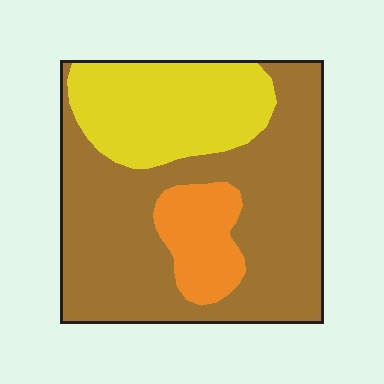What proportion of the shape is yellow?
Yellow covers around 25% of the shape.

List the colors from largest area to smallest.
From largest to smallest: brown, yellow, orange.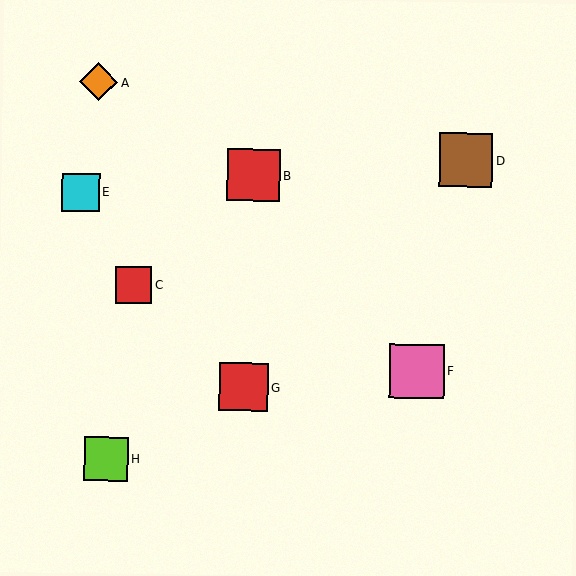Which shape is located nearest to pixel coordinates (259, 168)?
The red square (labeled B) at (254, 175) is nearest to that location.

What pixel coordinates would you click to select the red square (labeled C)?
Click at (133, 285) to select the red square C.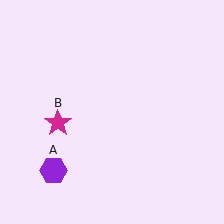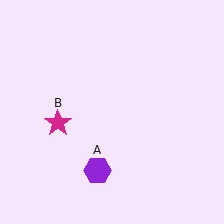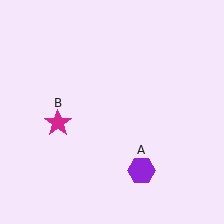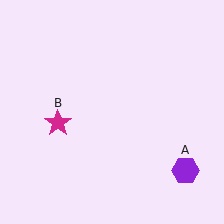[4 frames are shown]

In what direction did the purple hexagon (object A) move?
The purple hexagon (object A) moved right.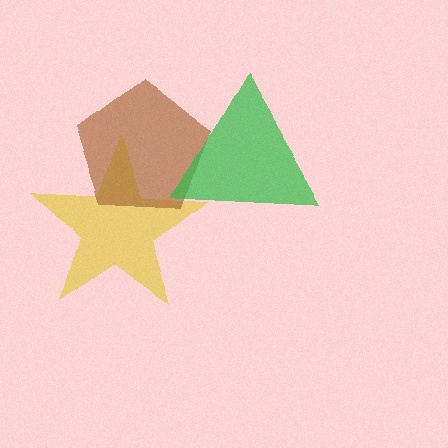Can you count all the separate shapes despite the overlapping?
Yes, there are 3 separate shapes.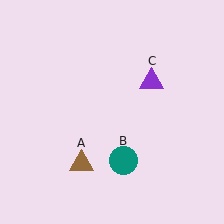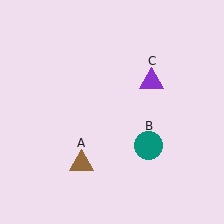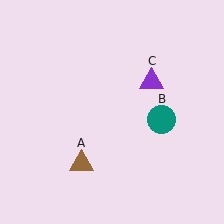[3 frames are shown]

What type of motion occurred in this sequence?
The teal circle (object B) rotated counterclockwise around the center of the scene.